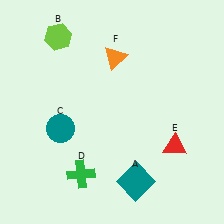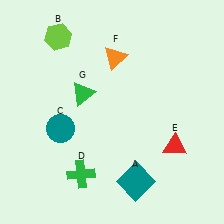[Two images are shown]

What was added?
A green triangle (G) was added in Image 2.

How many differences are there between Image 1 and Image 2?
There is 1 difference between the two images.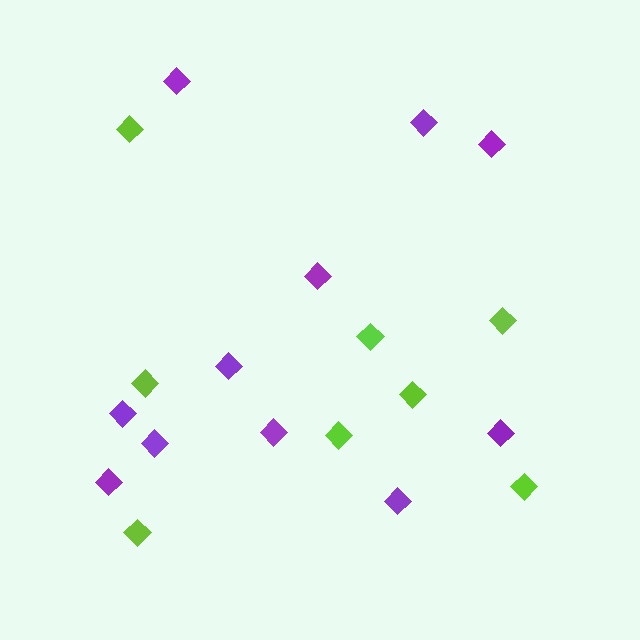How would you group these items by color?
There are 2 groups: one group of lime diamonds (8) and one group of purple diamonds (11).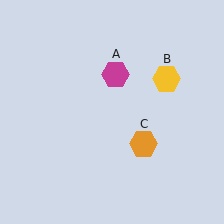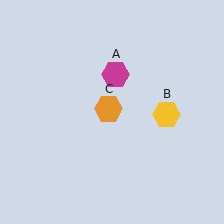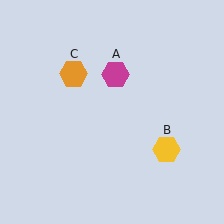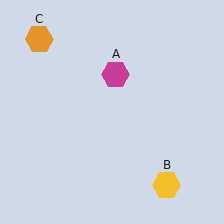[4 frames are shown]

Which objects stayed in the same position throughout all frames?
Magenta hexagon (object A) remained stationary.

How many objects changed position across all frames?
2 objects changed position: yellow hexagon (object B), orange hexagon (object C).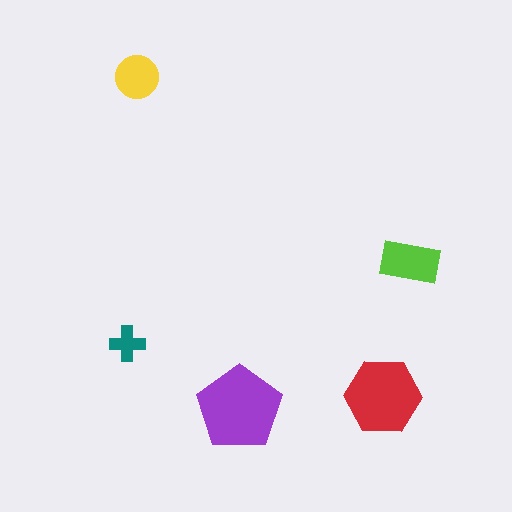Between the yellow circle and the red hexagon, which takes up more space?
The red hexagon.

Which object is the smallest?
The teal cross.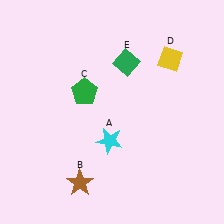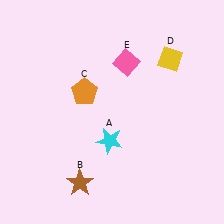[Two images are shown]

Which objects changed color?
C changed from green to orange. E changed from green to pink.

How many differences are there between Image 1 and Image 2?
There are 2 differences between the two images.